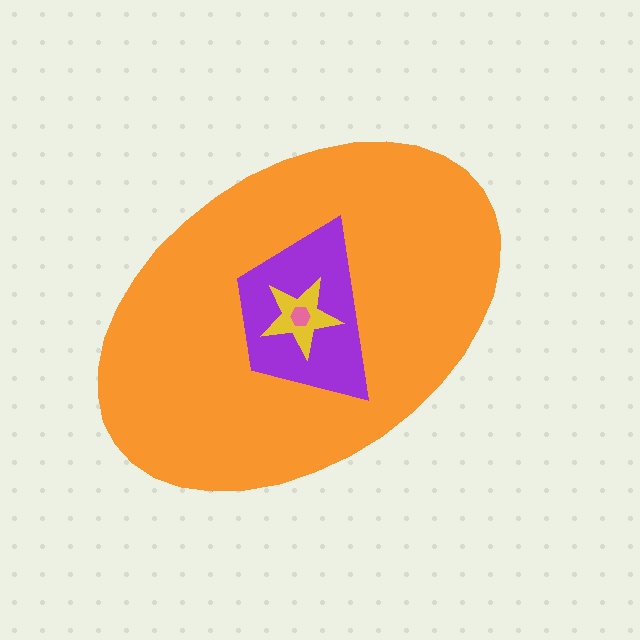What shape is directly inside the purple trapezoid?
The yellow star.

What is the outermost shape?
The orange ellipse.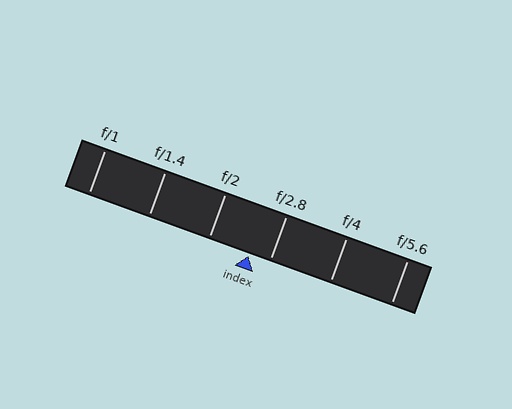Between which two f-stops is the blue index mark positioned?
The index mark is between f/2 and f/2.8.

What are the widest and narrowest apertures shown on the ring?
The widest aperture shown is f/1 and the narrowest is f/5.6.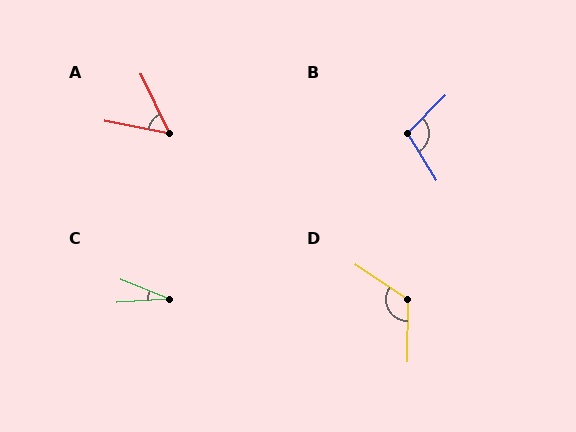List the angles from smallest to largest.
C (26°), A (54°), B (104°), D (124°).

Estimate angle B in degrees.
Approximately 104 degrees.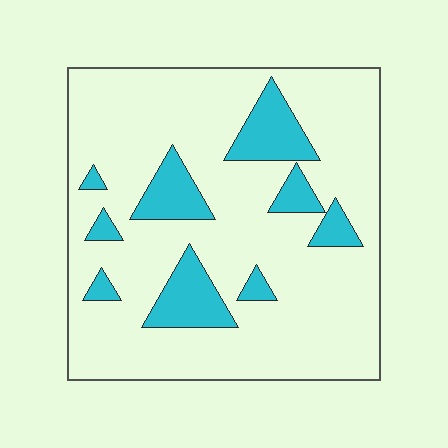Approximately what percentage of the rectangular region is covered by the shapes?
Approximately 20%.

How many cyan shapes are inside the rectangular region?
9.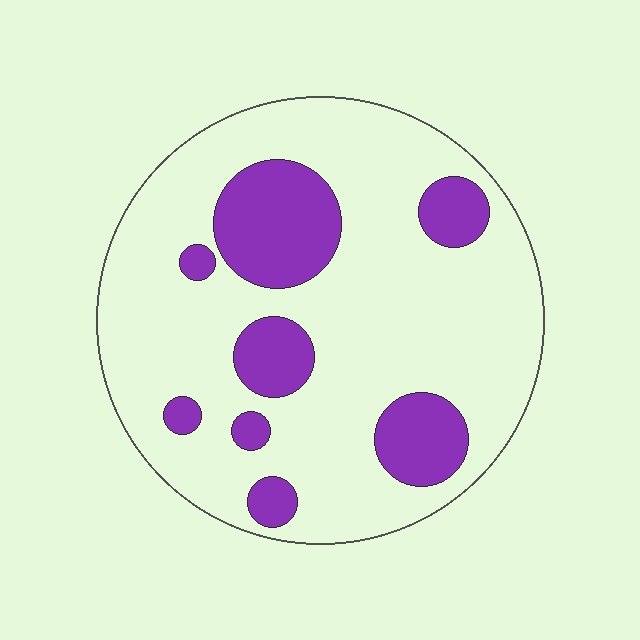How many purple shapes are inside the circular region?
8.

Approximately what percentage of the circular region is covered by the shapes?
Approximately 20%.